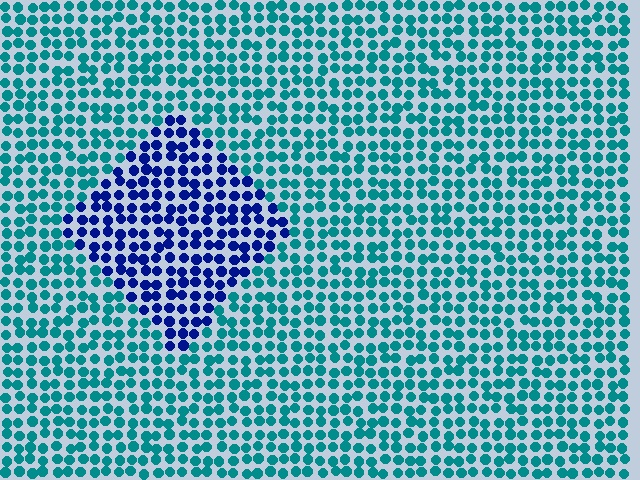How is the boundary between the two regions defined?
The boundary is defined purely by a slight shift in hue (about 53 degrees). Spacing, size, and orientation are identical on both sides.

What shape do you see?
I see a diamond.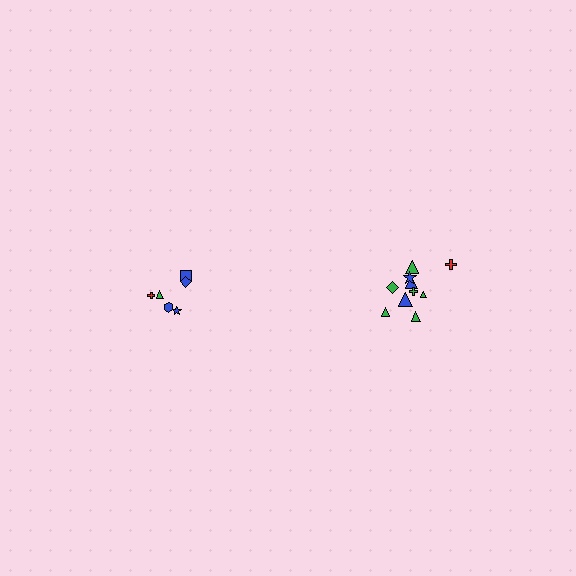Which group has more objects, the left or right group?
The right group.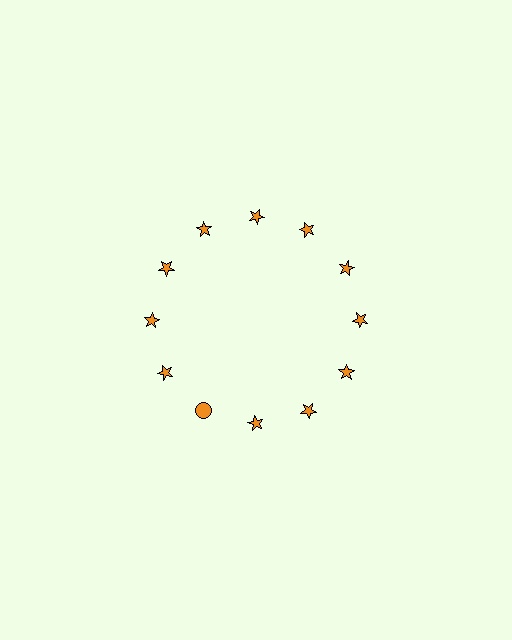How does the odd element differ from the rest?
It has a different shape: circle instead of star.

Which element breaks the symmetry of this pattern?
The orange circle at roughly the 7 o'clock position breaks the symmetry. All other shapes are orange stars.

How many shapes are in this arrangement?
There are 12 shapes arranged in a ring pattern.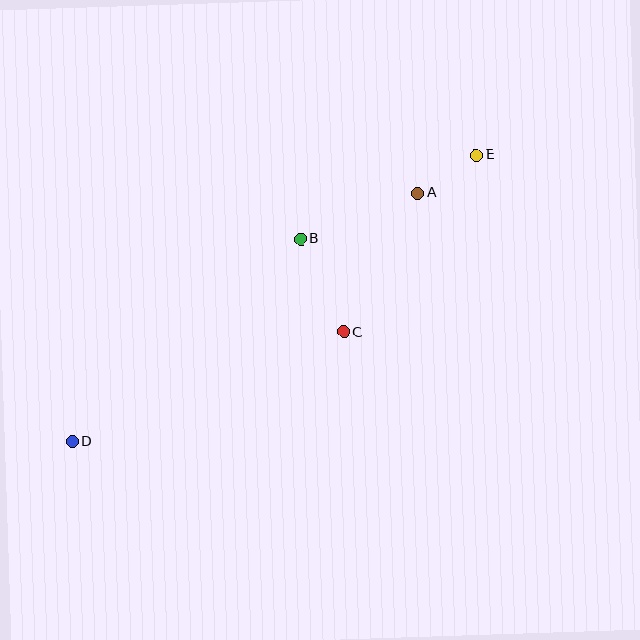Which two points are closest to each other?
Points A and E are closest to each other.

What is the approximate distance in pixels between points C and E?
The distance between C and E is approximately 221 pixels.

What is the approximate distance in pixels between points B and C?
The distance between B and C is approximately 102 pixels.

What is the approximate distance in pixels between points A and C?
The distance between A and C is approximately 157 pixels.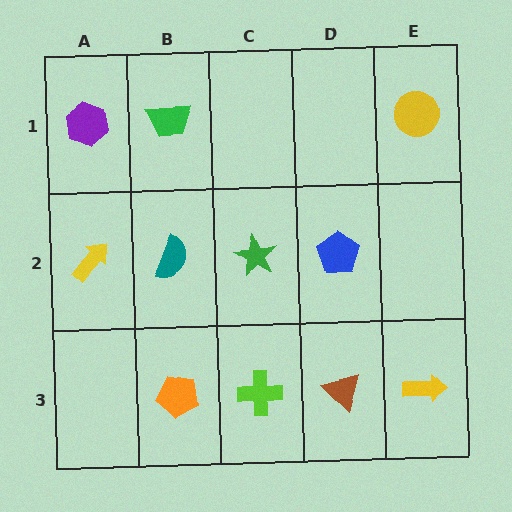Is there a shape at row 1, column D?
No, that cell is empty.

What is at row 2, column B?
A teal semicircle.